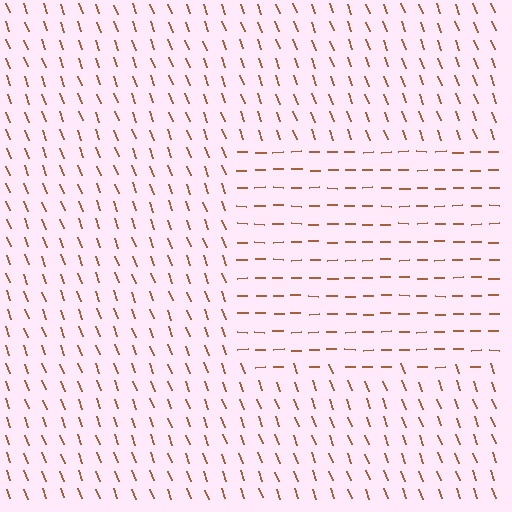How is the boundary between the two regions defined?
The boundary is defined purely by a change in line orientation (approximately 70 degrees difference). All lines are the same color and thickness.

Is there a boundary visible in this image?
Yes, there is a texture boundary formed by a change in line orientation.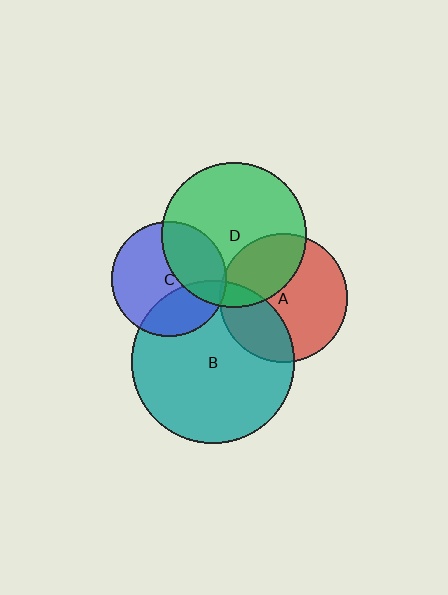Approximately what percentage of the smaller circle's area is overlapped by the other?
Approximately 10%.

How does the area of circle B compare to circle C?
Approximately 2.0 times.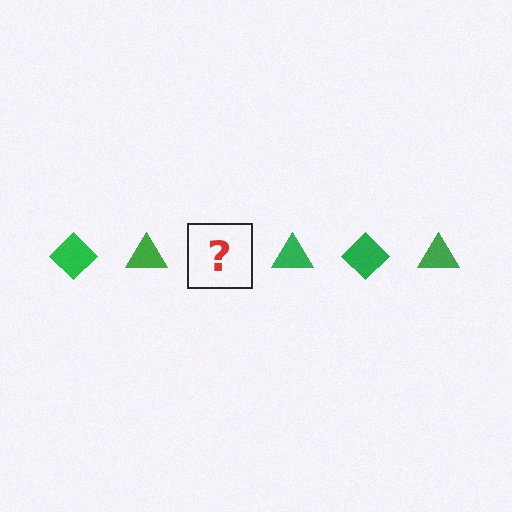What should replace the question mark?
The question mark should be replaced with a green diamond.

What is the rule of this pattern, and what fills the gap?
The rule is that the pattern cycles through diamond, triangle shapes in green. The gap should be filled with a green diamond.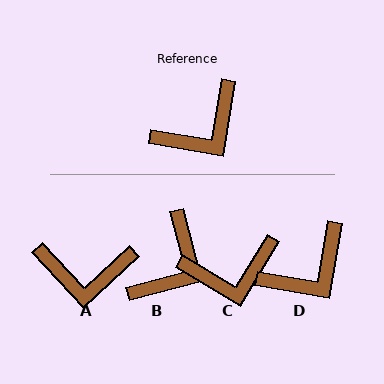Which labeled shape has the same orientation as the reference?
D.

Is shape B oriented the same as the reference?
No, it is off by about 24 degrees.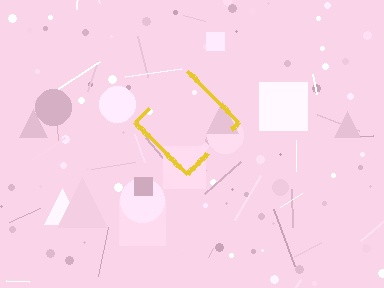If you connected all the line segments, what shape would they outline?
They would outline a diamond.